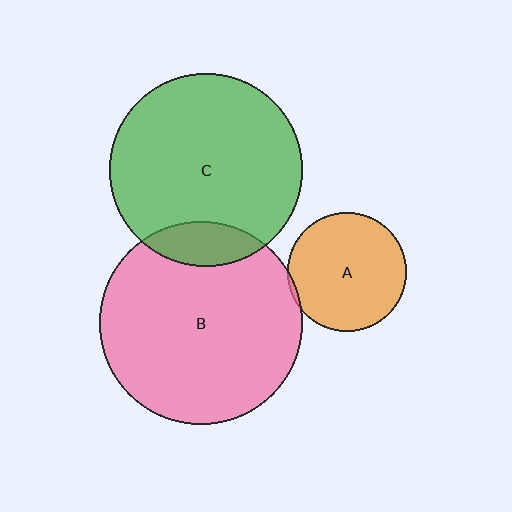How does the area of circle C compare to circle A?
Approximately 2.6 times.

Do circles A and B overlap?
Yes.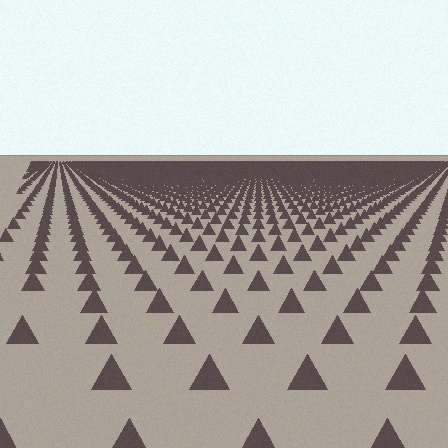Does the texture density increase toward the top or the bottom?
Density increases toward the top.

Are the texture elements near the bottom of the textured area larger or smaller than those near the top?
Larger. Near the bottom, elements are closer to the viewer and appear at a bigger on-screen size.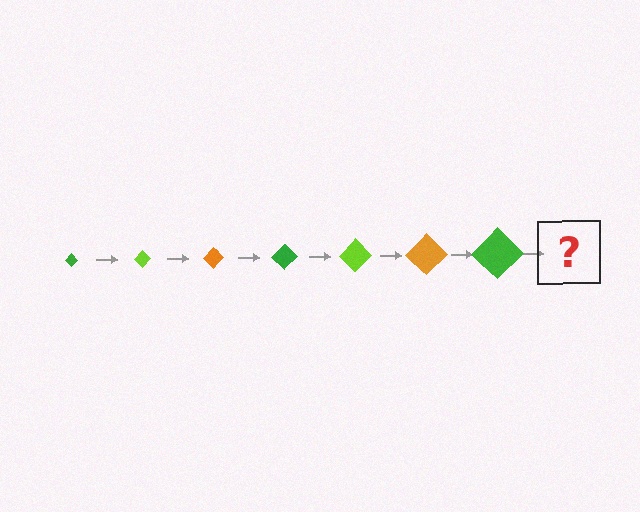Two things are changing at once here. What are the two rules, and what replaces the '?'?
The two rules are that the diamond grows larger each step and the color cycles through green, lime, and orange. The '?' should be a lime diamond, larger than the previous one.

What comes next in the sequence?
The next element should be a lime diamond, larger than the previous one.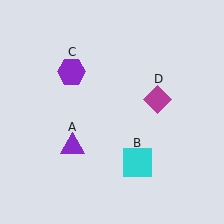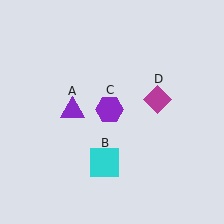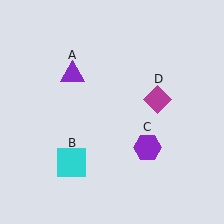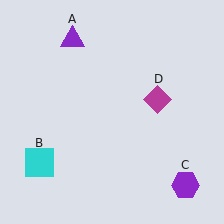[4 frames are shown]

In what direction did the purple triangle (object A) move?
The purple triangle (object A) moved up.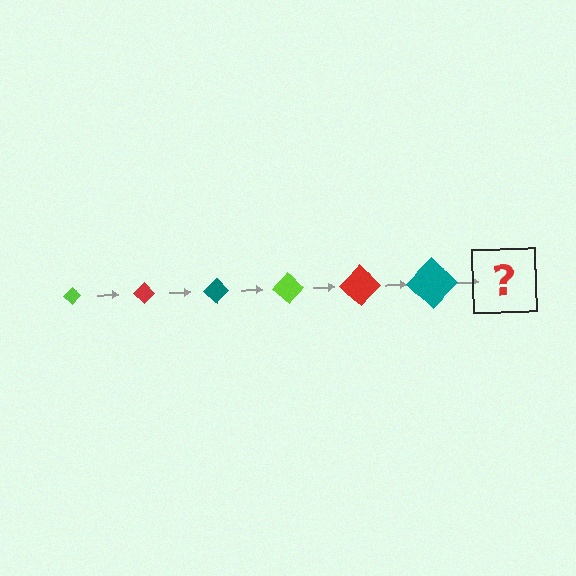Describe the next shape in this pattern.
It should be a lime diamond, larger than the previous one.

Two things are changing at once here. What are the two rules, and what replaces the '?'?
The two rules are that the diamond grows larger each step and the color cycles through lime, red, and teal. The '?' should be a lime diamond, larger than the previous one.